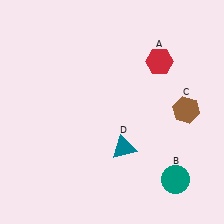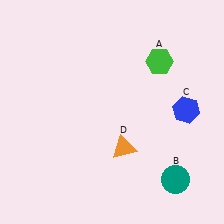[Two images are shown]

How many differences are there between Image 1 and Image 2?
There are 3 differences between the two images.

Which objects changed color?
A changed from red to green. C changed from brown to blue. D changed from teal to orange.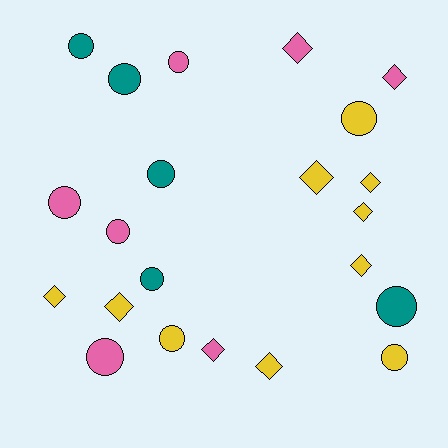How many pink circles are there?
There are 4 pink circles.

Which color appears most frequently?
Yellow, with 10 objects.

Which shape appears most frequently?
Circle, with 12 objects.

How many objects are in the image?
There are 22 objects.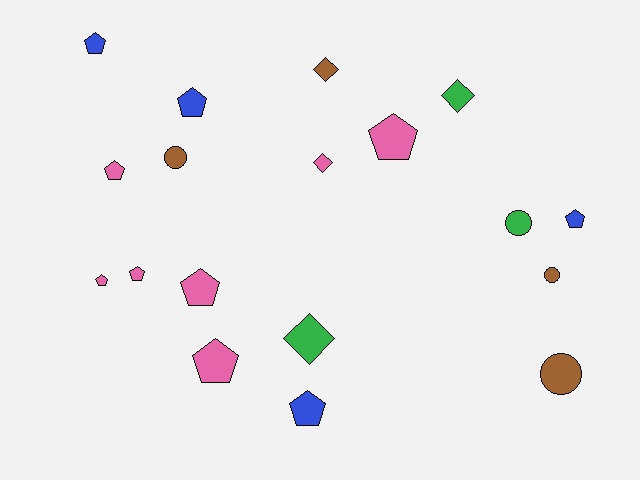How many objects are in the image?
There are 18 objects.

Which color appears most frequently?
Pink, with 7 objects.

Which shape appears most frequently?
Pentagon, with 10 objects.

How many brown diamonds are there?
There is 1 brown diamond.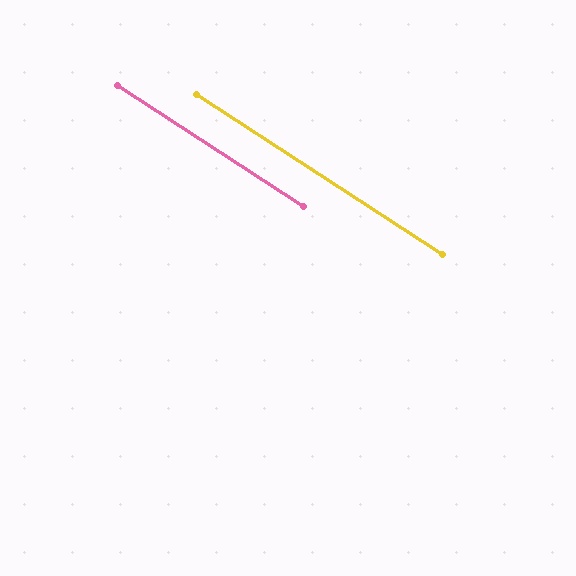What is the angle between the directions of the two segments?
Approximately 0 degrees.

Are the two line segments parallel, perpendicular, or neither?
Parallel — their directions differ by only 0.1°.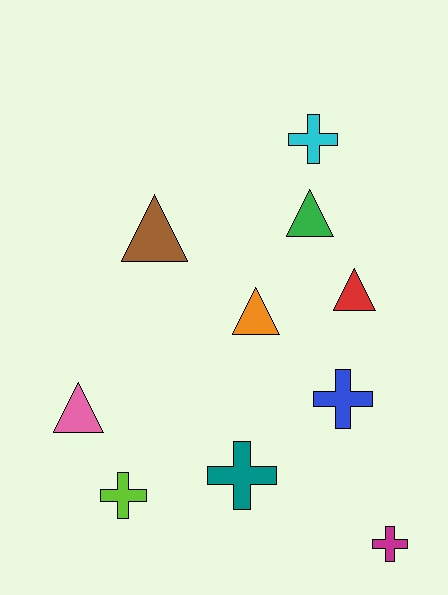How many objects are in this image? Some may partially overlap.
There are 10 objects.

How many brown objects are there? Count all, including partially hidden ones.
There is 1 brown object.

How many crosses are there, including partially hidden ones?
There are 5 crosses.